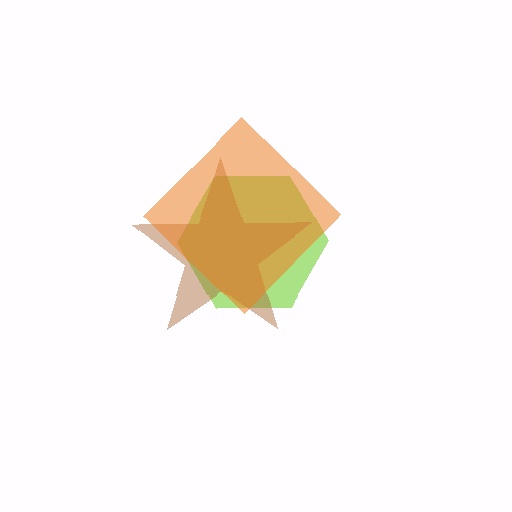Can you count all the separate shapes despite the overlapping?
Yes, there are 3 separate shapes.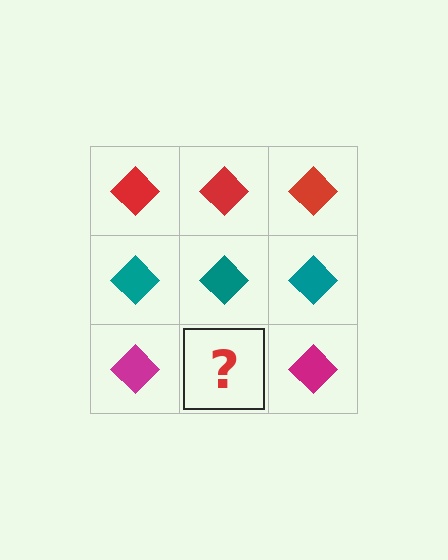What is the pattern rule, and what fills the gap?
The rule is that each row has a consistent color. The gap should be filled with a magenta diamond.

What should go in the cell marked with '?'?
The missing cell should contain a magenta diamond.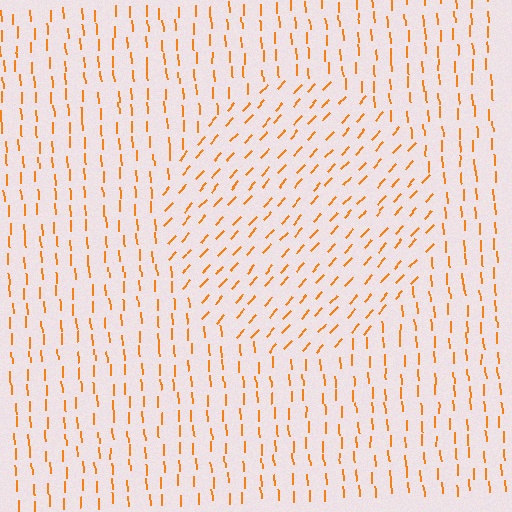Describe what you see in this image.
The image is filled with small orange line segments. A circle region in the image has lines oriented differently from the surrounding lines, creating a visible texture boundary.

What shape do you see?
I see a circle.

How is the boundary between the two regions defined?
The boundary is defined purely by a change in line orientation (approximately 45 degrees difference). All lines are the same color and thickness.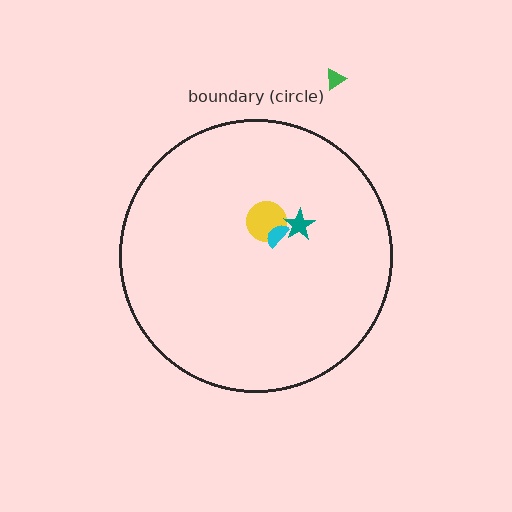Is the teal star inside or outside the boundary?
Inside.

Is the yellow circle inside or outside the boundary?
Inside.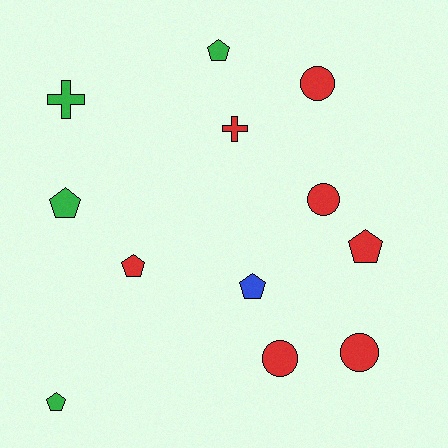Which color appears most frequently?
Red, with 7 objects.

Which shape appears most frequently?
Pentagon, with 6 objects.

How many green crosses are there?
There is 1 green cross.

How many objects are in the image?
There are 12 objects.